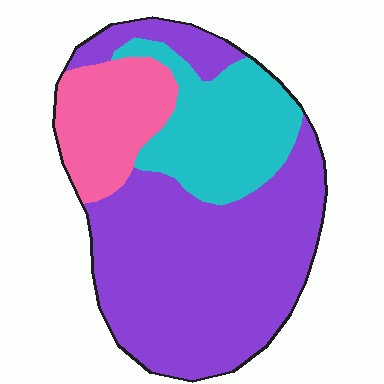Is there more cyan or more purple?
Purple.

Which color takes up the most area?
Purple, at roughly 60%.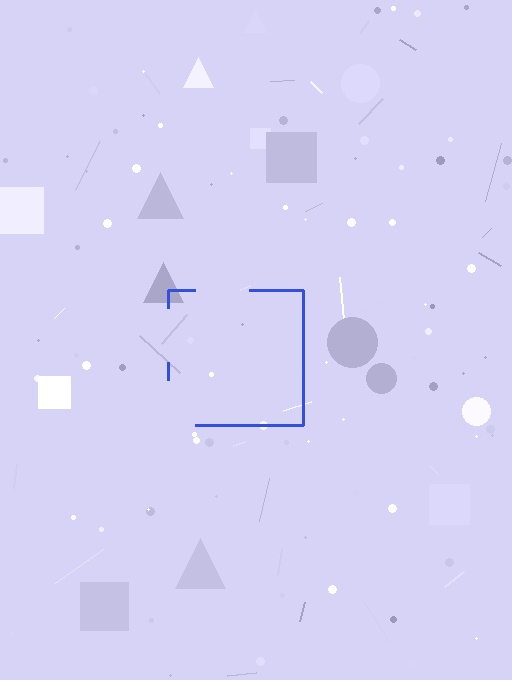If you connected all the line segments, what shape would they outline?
They would outline a square.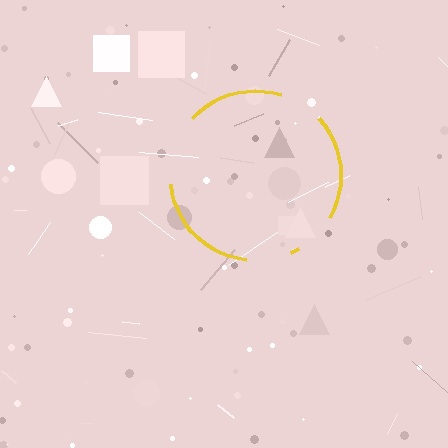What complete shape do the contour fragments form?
The contour fragments form a circle.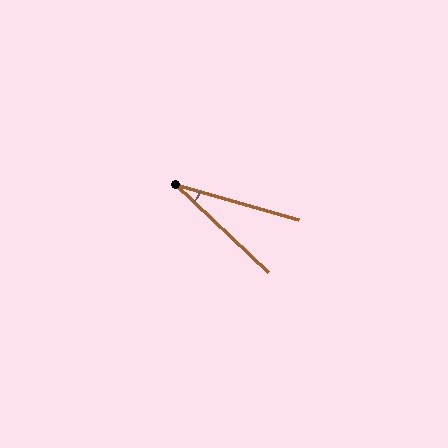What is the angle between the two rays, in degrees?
Approximately 28 degrees.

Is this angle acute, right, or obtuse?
It is acute.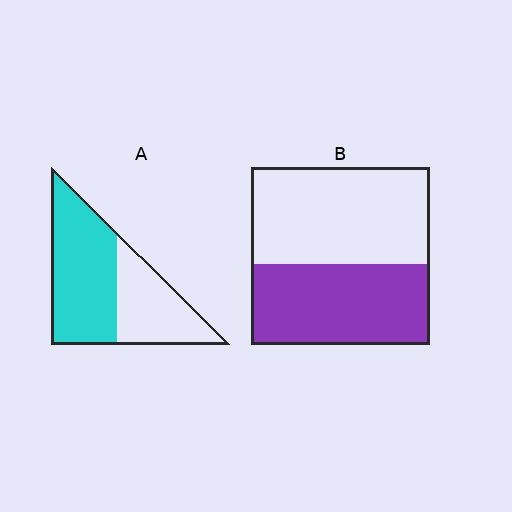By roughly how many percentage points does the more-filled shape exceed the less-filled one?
By roughly 15 percentage points (A over B).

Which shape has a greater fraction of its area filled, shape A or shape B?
Shape A.